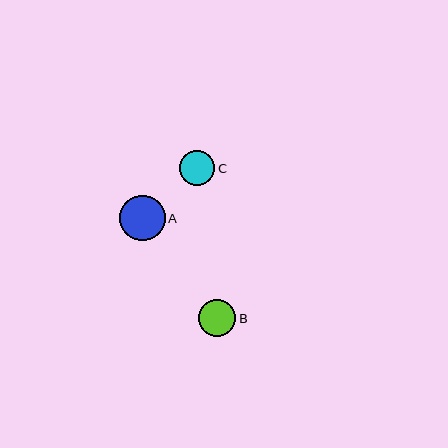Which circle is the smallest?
Circle C is the smallest with a size of approximately 35 pixels.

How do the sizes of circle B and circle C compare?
Circle B and circle C are approximately the same size.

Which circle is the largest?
Circle A is the largest with a size of approximately 45 pixels.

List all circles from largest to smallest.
From largest to smallest: A, B, C.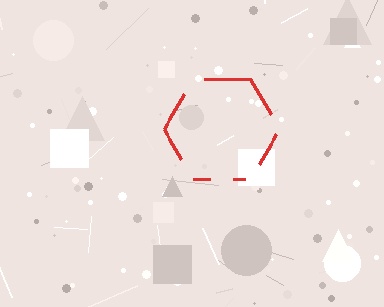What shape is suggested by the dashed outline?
The dashed outline suggests a hexagon.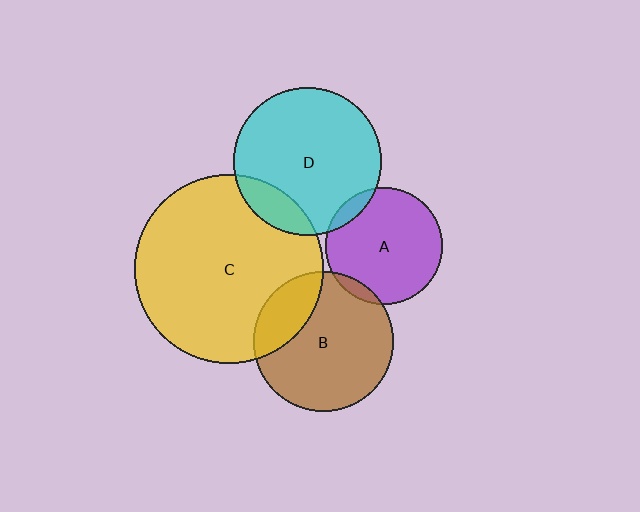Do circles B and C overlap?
Yes.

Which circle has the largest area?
Circle C (yellow).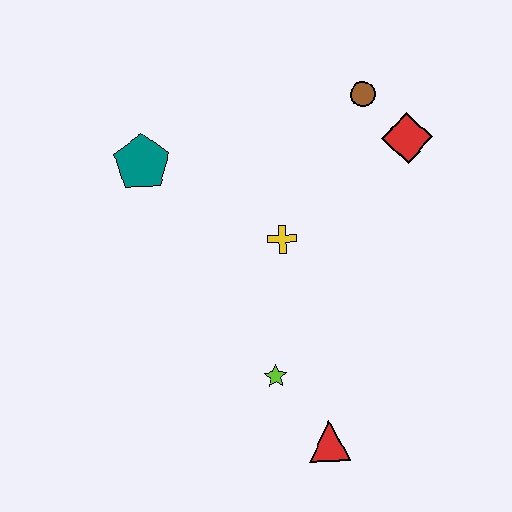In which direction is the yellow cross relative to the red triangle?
The yellow cross is above the red triangle.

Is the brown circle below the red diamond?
No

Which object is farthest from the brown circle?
The red triangle is farthest from the brown circle.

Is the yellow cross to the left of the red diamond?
Yes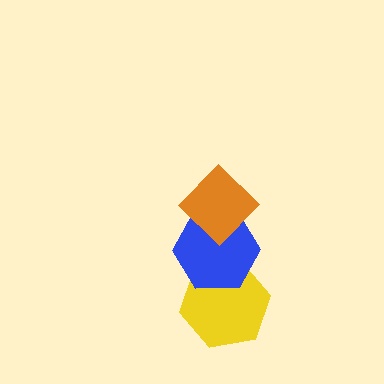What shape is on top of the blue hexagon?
The orange diamond is on top of the blue hexagon.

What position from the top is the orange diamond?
The orange diamond is 1st from the top.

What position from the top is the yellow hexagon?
The yellow hexagon is 3rd from the top.